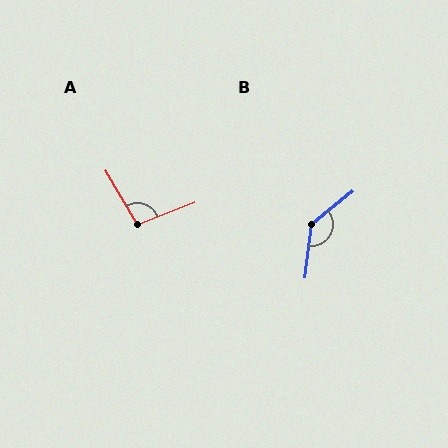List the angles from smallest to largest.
A (99°), B (136°).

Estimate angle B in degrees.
Approximately 136 degrees.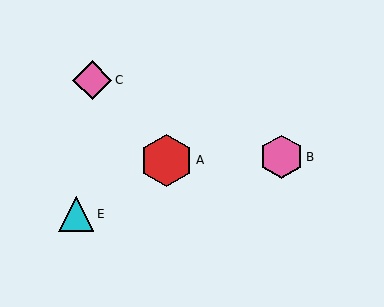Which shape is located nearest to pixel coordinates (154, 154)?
The red hexagon (labeled A) at (166, 161) is nearest to that location.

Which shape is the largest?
The red hexagon (labeled A) is the largest.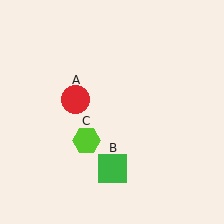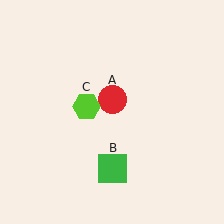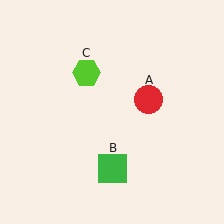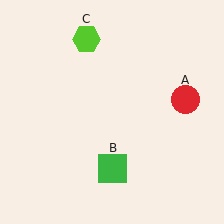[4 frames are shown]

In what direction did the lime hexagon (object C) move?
The lime hexagon (object C) moved up.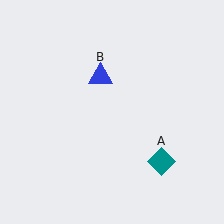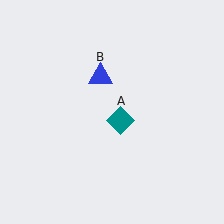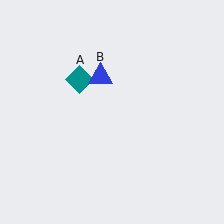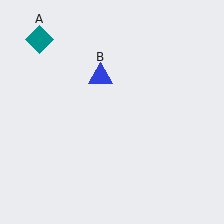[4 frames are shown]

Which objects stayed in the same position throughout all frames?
Blue triangle (object B) remained stationary.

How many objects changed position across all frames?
1 object changed position: teal diamond (object A).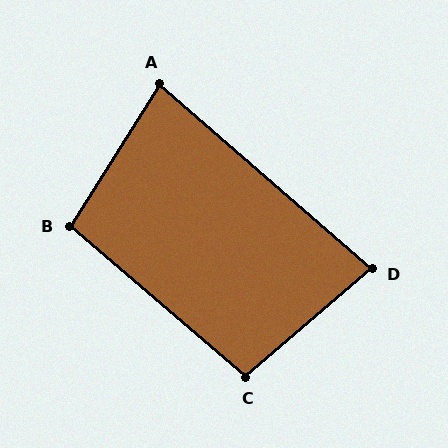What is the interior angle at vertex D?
Approximately 82 degrees (acute).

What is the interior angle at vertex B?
Approximately 98 degrees (obtuse).